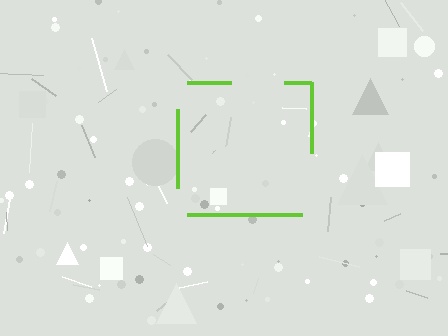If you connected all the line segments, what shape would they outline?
They would outline a square.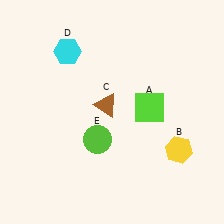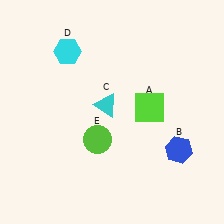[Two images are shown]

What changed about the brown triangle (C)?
In Image 1, C is brown. In Image 2, it changed to cyan.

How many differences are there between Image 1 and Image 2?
There are 2 differences between the two images.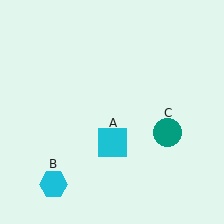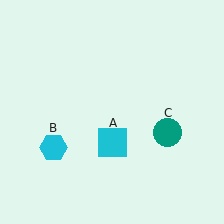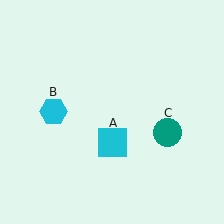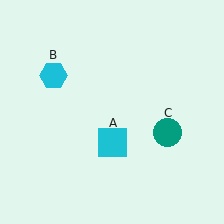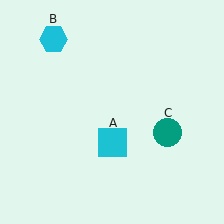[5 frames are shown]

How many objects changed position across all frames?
1 object changed position: cyan hexagon (object B).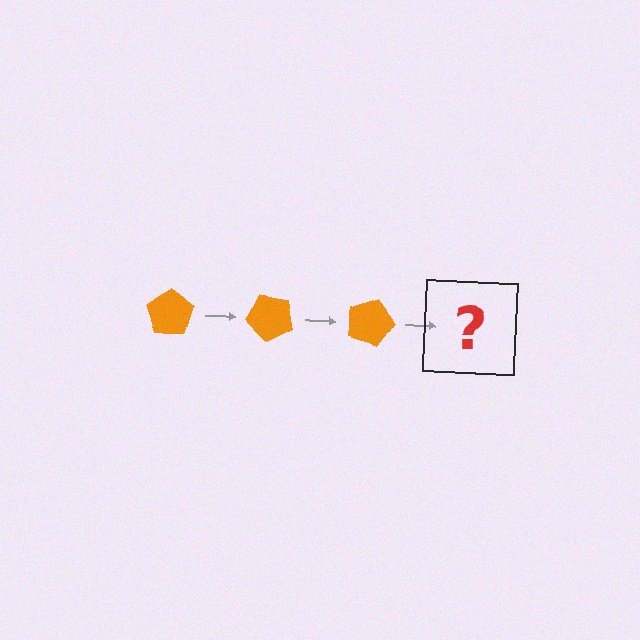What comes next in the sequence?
The next element should be an orange pentagon rotated 135 degrees.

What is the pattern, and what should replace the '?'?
The pattern is that the pentagon rotates 45 degrees each step. The '?' should be an orange pentagon rotated 135 degrees.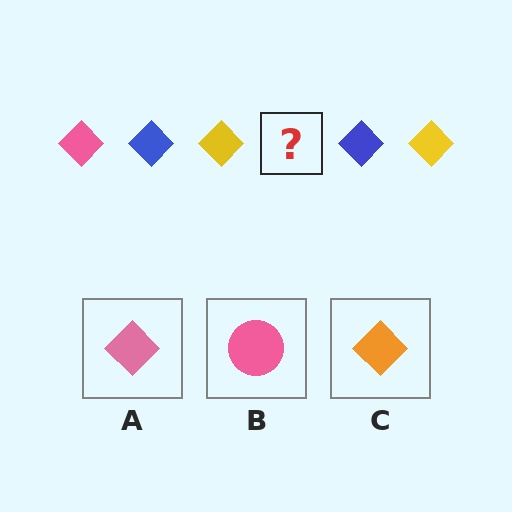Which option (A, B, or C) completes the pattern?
A.